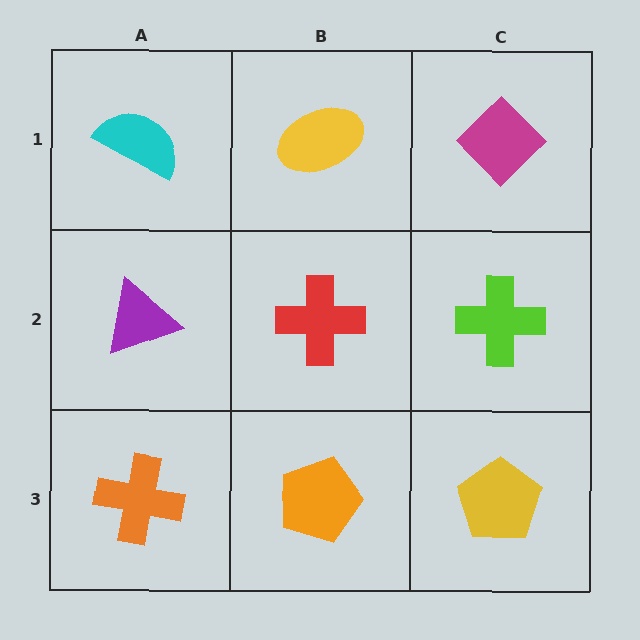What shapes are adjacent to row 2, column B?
A yellow ellipse (row 1, column B), an orange pentagon (row 3, column B), a purple triangle (row 2, column A), a lime cross (row 2, column C).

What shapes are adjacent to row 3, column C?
A lime cross (row 2, column C), an orange pentagon (row 3, column B).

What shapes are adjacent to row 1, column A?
A purple triangle (row 2, column A), a yellow ellipse (row 1, column B).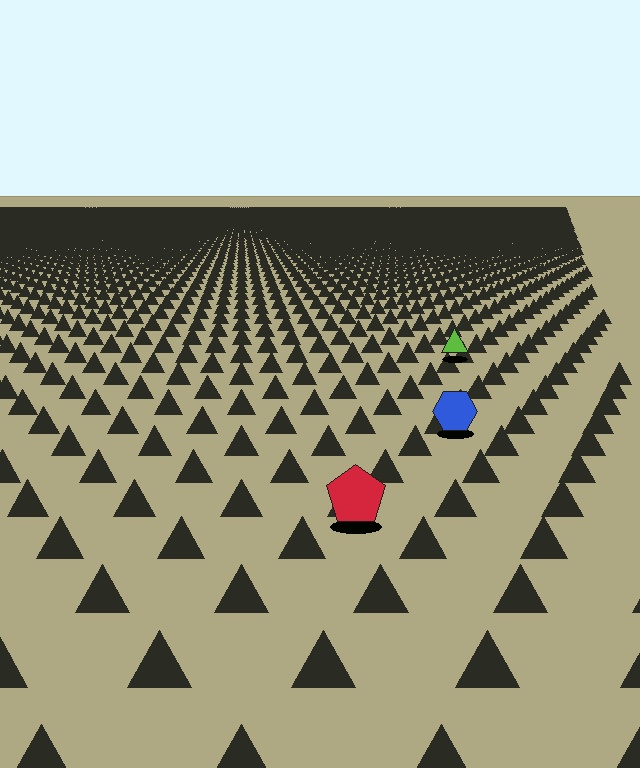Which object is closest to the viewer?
The red pentagon is closest. The texture marks near it are larger and more spread out.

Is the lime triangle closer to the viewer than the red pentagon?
No. The red pentagon is closer — you can tell from the texture gradient: the ground texture is coarser near it.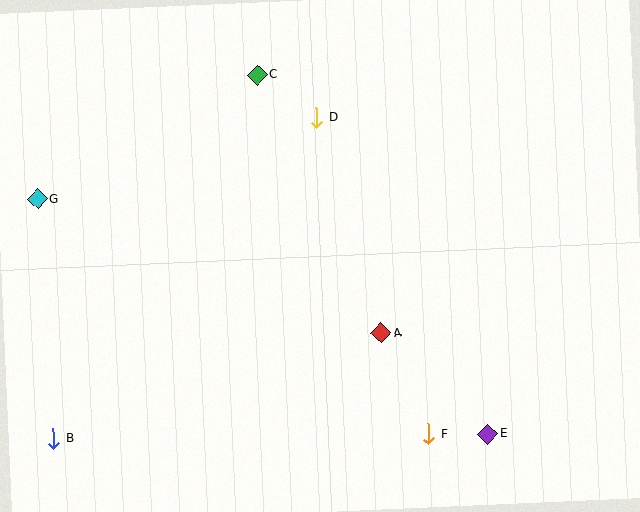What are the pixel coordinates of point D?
Point D is at (317, 118).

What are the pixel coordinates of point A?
Point A is at (381, 333).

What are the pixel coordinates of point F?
Point F is at (429, 434).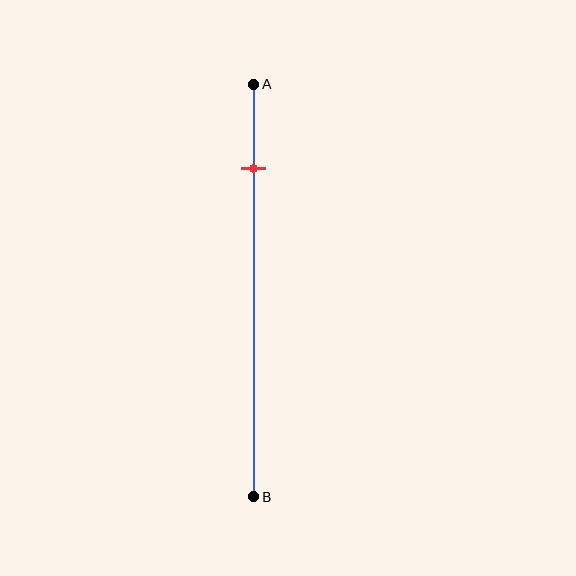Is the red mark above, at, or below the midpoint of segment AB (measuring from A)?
The red mark is above the midpoint of segment AB.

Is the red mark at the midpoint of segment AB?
No, the mark is at about 20% from A, not at the 50% midpoint.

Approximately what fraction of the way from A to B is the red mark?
The red mark is approximately 20% of the way from A to B.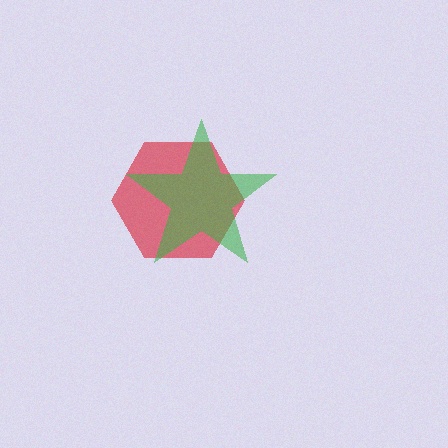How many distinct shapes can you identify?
There are 2 distinct shapes: a red hexagon, a green star.